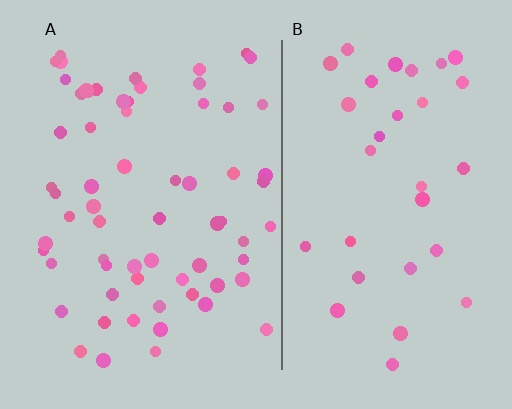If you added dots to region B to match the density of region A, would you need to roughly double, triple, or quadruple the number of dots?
Approximately double.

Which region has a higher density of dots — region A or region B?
A (the left).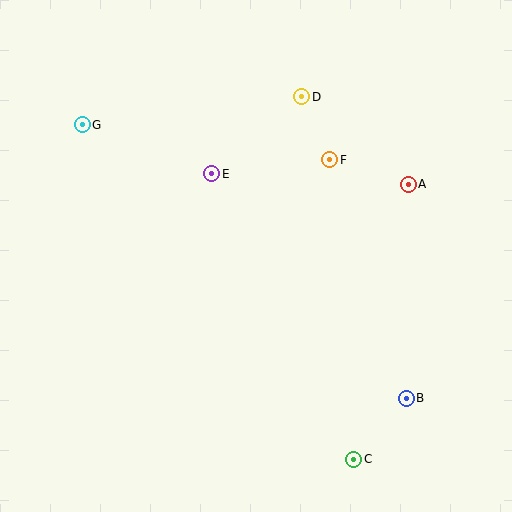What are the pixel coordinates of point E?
Point E is at (212, 174).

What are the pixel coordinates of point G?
Point G is at (82, 125).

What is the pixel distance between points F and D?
The distance between F and D is 69 pixels.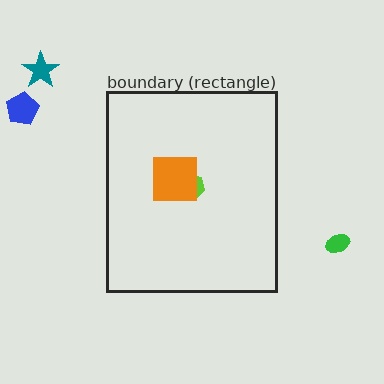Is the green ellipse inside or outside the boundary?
Outside.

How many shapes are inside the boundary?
2 inside, 3 outside.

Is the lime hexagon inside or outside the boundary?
Inside.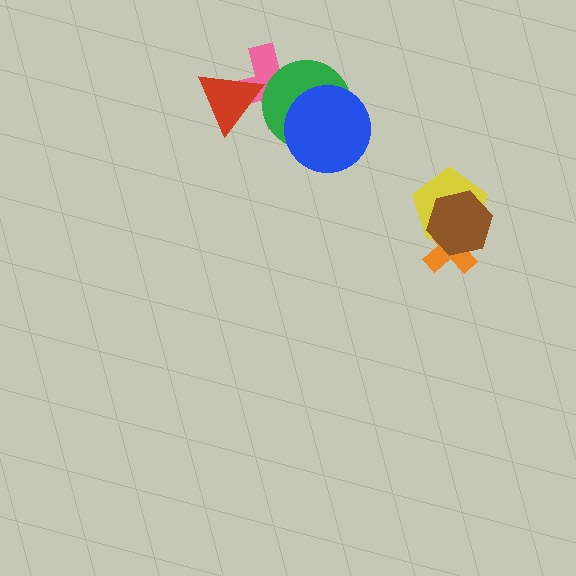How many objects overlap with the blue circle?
2 objects overlap with the blue circle.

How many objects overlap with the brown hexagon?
2 objects overlap with the brown hexagon.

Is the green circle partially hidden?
Yes, it is partially covered by another shape.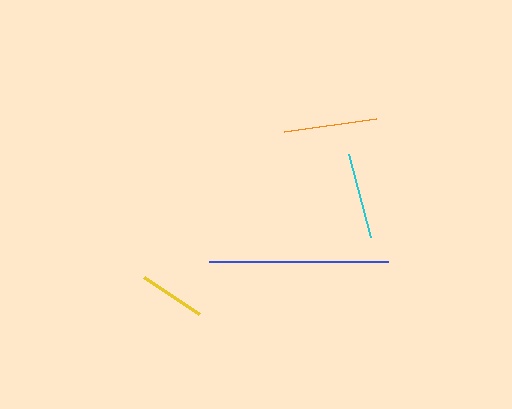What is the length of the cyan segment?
The cyan segment is approximately 85 pixels long.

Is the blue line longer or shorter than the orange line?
The blue line is longer than the orange line.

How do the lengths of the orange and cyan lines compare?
The orange and cyan lines are approximately the same length.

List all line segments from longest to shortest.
From longest to shortest: blue, orange, cyan, yellow.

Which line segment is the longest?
The blue line is the longest at approximately 178 pixels.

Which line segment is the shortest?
The yellow line is the shortest at approximately 66 pixels.